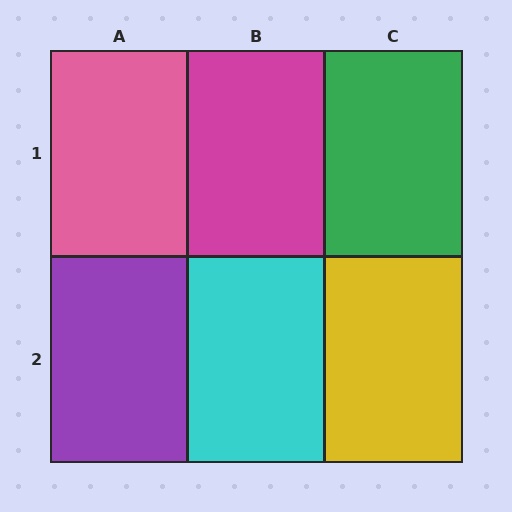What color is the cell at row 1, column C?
Green.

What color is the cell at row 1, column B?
Magenta.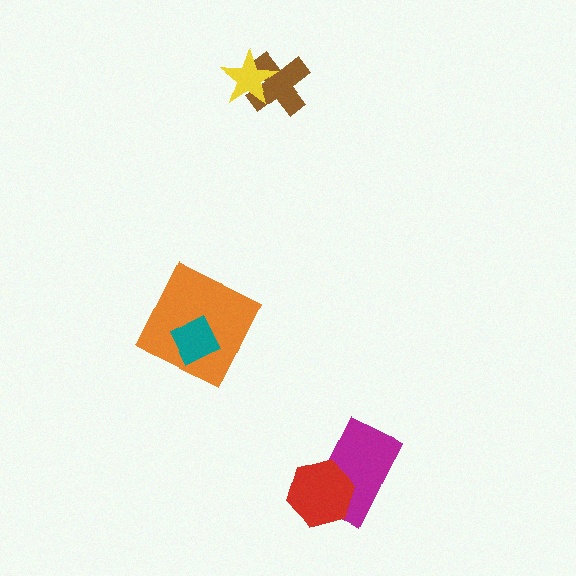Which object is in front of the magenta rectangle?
The red hexagon is in front of the magenta rectangle.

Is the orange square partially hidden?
Yes, it is partially covered by another shape.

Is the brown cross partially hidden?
Yes, it is partially covered by another shape.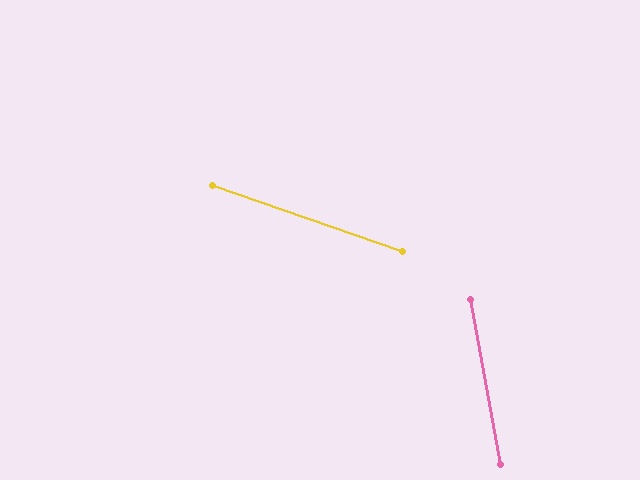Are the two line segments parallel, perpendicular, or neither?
Neither parallel nor perpendicular — they differ by about 60°.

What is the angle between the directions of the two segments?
Approximately 60 degrees.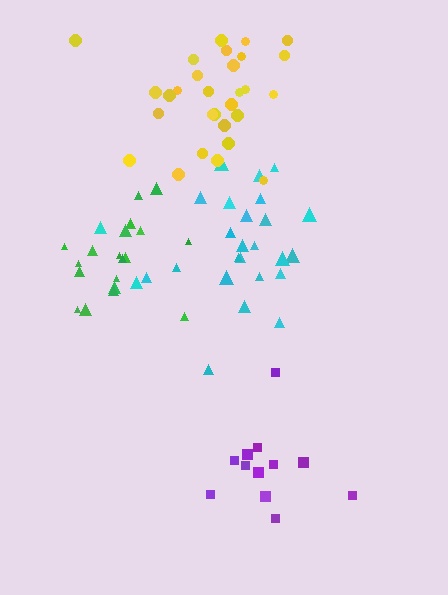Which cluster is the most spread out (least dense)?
Purple.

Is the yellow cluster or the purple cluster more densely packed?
Yellow.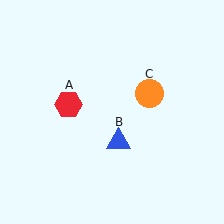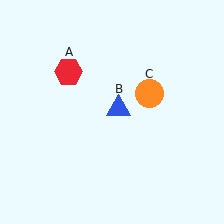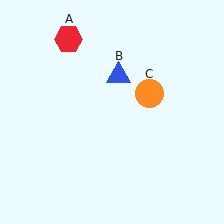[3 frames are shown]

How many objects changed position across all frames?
2 objects changed position: red hexagon (object A), blue triangle (object B).